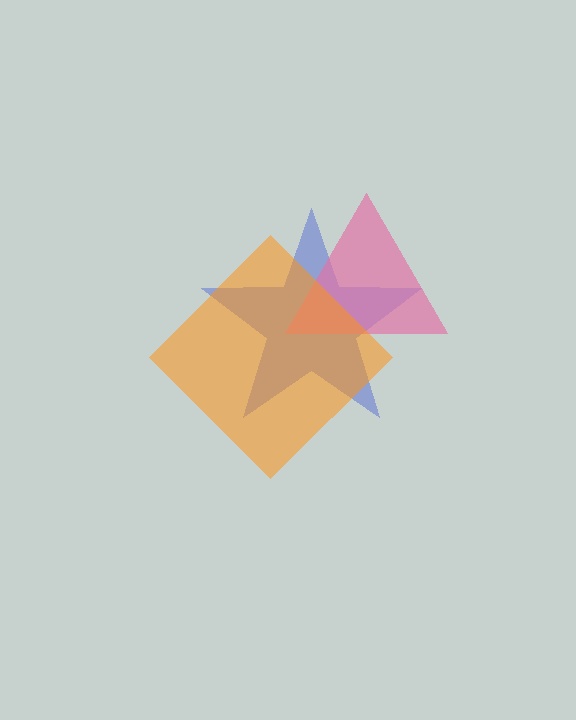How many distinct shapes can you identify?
There are 3 distinct shapes: a blue star, a pink triangle, an orange diamond.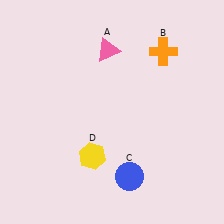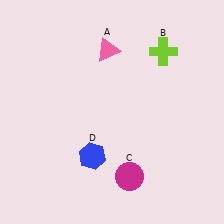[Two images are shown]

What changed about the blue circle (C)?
In Image 1, C is blue. In Image 2, it changed to magenta.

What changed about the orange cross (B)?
In Image 1, B is orange. In Image 2, it changed to lime.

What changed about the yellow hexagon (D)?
In Image 1, D is yellow. In Image 2, it changed to blue.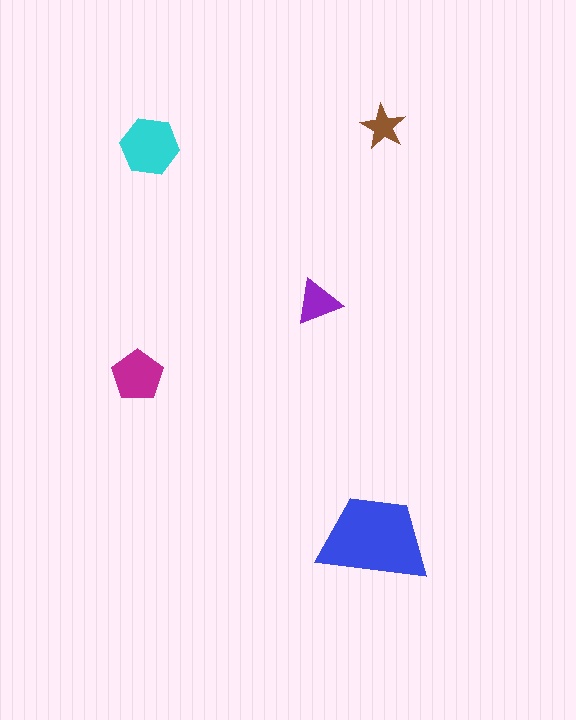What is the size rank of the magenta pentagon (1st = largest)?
3rd.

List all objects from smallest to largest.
The brown star, the purple triangle, the magenta pentagon, the cyan hexagon, the blue trapezoid.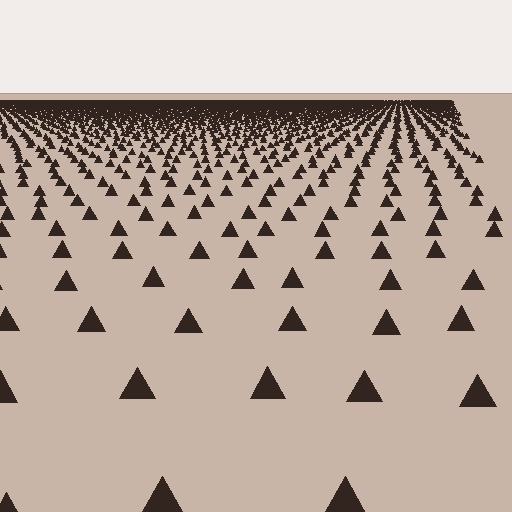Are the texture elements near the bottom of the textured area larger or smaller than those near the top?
Larger. Near the bottom, elements are closer to the viewer and appear at a bigger on-screen size.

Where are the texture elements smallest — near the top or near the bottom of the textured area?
Near the top.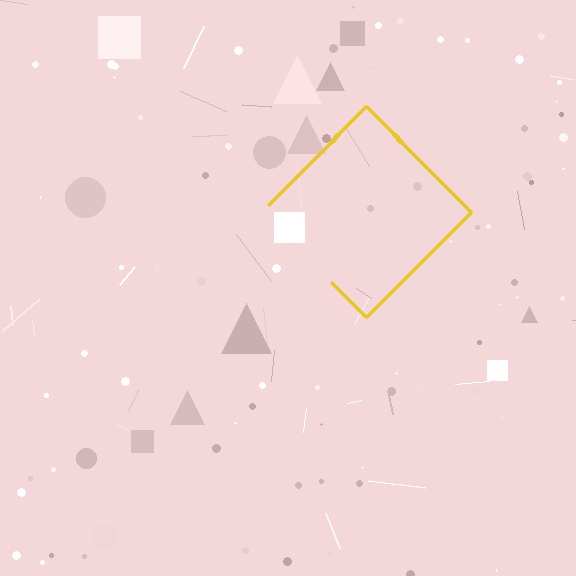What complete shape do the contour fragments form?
The contour fragments form a diamond.